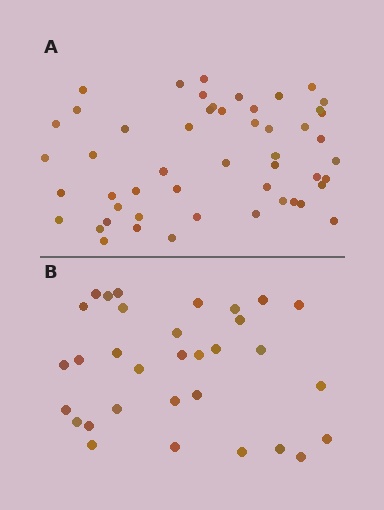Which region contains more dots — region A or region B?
Region A (the top region) has more dots.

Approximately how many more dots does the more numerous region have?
Region A has approximately 20 more dots than region B.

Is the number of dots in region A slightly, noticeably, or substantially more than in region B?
Region A has substantially more. The ratio is roughly 1.6 to 1.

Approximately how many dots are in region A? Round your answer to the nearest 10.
About 50 dots. (The exact count is 51, which rounds to 50.)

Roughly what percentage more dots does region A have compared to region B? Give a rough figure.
About 60% more.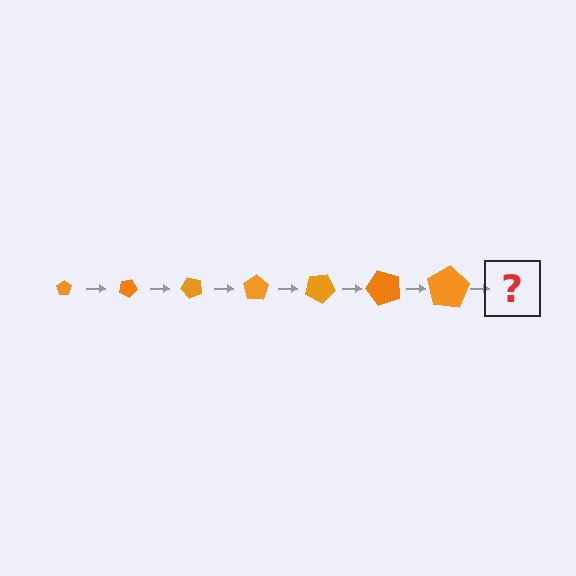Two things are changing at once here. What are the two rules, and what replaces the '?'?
The two rules are that the pentagon grows larger each step and it rotates 25 degrees each step. The '?' should be a pentagon, larger than the previous one and rotated 175 degrees from the start.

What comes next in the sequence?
The next element should be a pentagon, larger than the previous one and rotated 175 degrees from the start.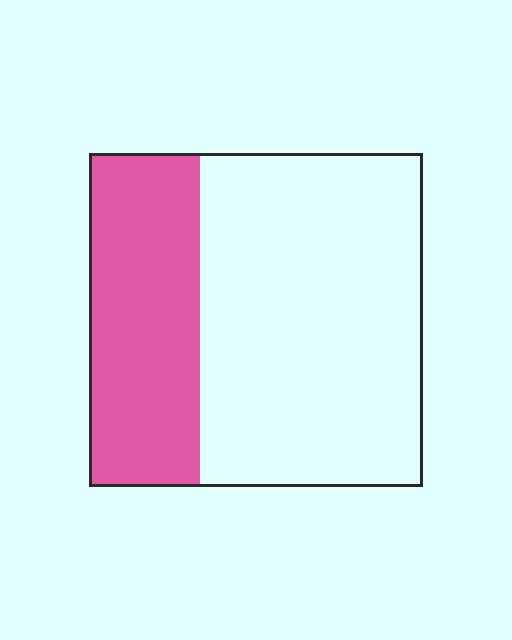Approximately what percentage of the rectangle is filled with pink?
Approximately 35%.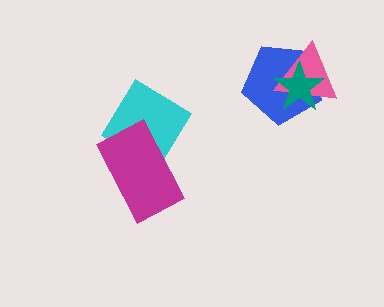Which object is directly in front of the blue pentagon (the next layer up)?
The pink triangle is directly in front of the blue pentagon.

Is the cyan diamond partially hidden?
Yes, it is partially covered by another shape.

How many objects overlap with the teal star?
2 objects overlap with the teal star.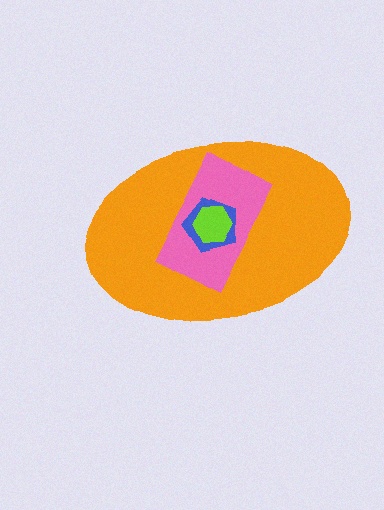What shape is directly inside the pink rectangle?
The blue pentagon.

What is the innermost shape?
The lime hexagon.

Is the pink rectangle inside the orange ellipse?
Yes.